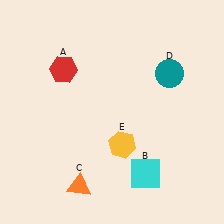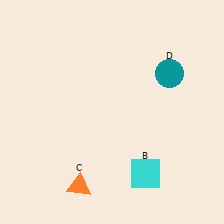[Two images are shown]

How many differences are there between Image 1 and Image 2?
There are 2 differences between the two images.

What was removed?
The red hexagon (A), the yellow hexagon (E) were removed in Image 2.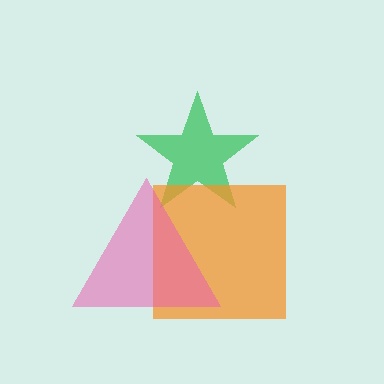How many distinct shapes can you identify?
There are 3 distinct shapes: a green star, an orange square, a pink triangle.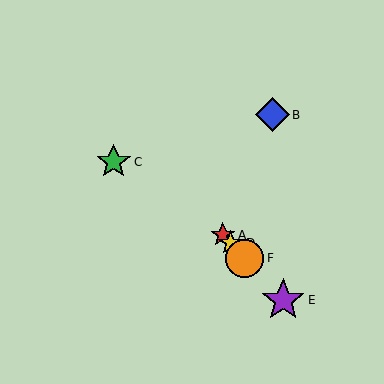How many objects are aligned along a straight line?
4 objects (A, D, E, F) are aligned along a straight line.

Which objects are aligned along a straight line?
Objects A, D, E, F are aligned along a straight line.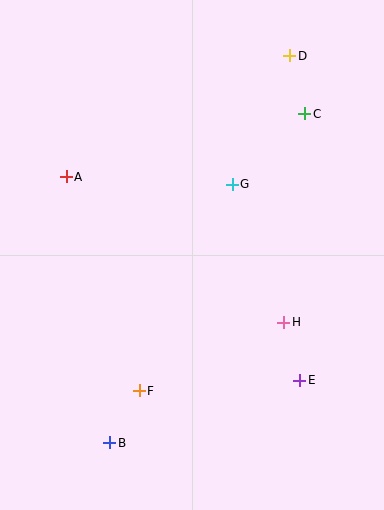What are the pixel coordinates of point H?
Point H is at (284, 322).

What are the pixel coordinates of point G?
Point G is at (232, 184).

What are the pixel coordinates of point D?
Point D is at (290, 56).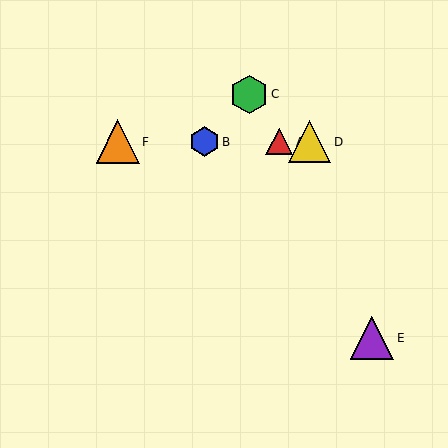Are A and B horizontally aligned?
Yes, both are at y≈142.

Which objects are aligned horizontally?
Objects A, B, D, F are aligned horizontally.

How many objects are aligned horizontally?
4 objects (A, B, D, F) are aligned horizontally.